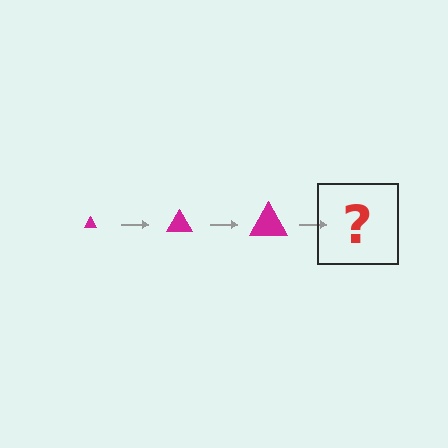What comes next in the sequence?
The next element should be a magenta triangle, larger than the previous one.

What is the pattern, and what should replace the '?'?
The pattern is that the triangle gets progressively larger each step. The '?' should be a magenta triangle, larger than the previous one.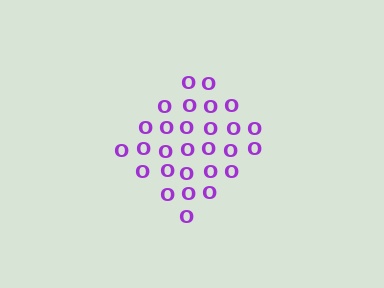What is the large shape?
The large shape is a diamond.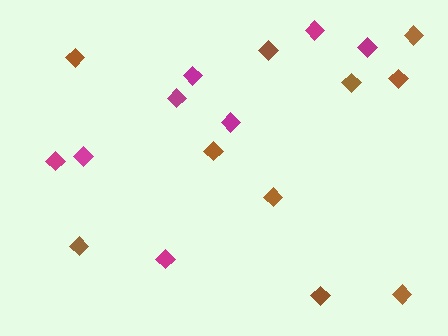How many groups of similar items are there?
There are 2 groups: one group of magenta diamonds (8) and one group of brown diamonds (10).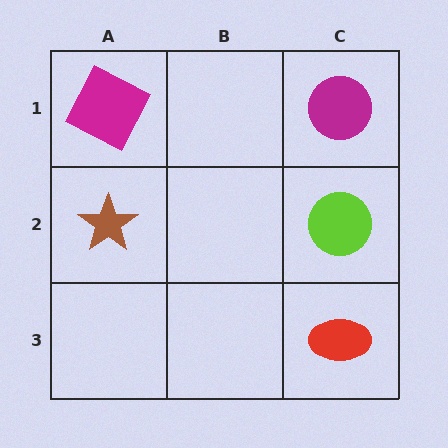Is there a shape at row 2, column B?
No, that cell is empty.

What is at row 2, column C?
A lime circle.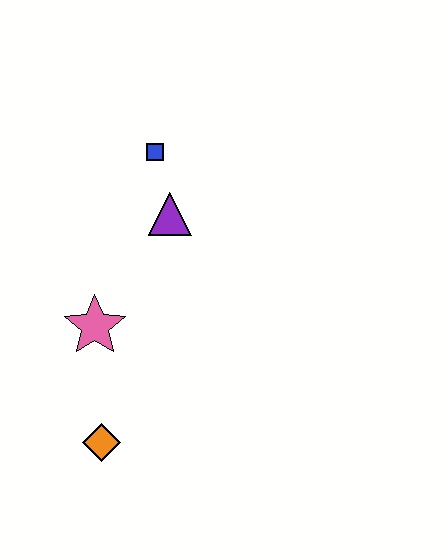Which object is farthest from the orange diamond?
The blue square is farthest from the orange diamond.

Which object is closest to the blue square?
The purple triangle is closest to the blue square.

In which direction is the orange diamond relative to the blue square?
The orange diamond is below the blue square.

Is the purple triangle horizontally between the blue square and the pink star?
No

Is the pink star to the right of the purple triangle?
No